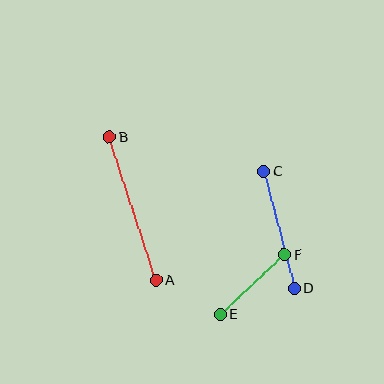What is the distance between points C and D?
The distance is approximately 121 pixels.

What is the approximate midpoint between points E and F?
The midpoint is at approximately (252, 285) pixels.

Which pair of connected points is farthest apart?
Points A and B are farthest apart.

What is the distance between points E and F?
The distance is approximately 88 pixels.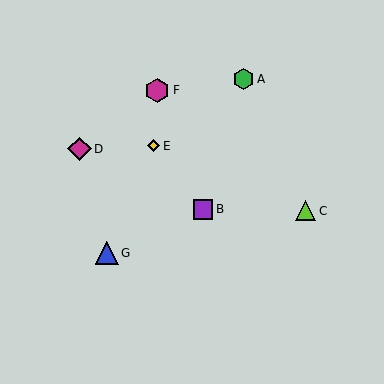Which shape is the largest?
The magenta hexagon (labeled F) is the largest.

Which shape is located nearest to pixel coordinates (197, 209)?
The purple square (labeled B) at (203, 209) is nearest to that location.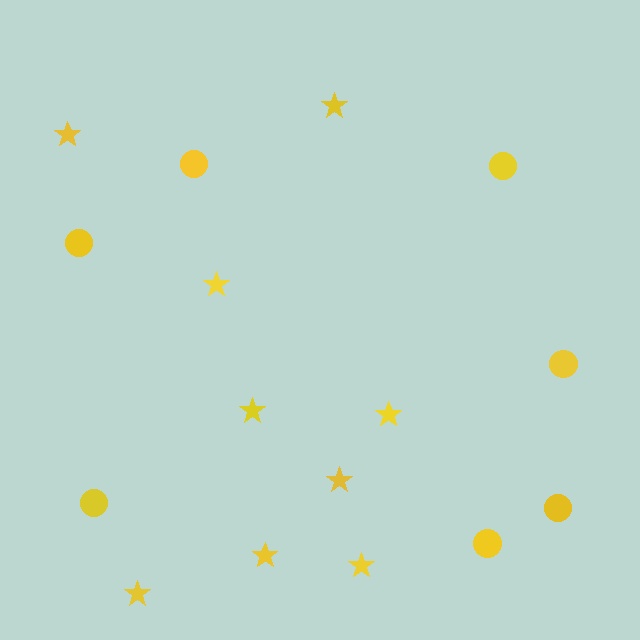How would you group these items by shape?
There are 2 groups: one group of stars (9) and one group of circles (7).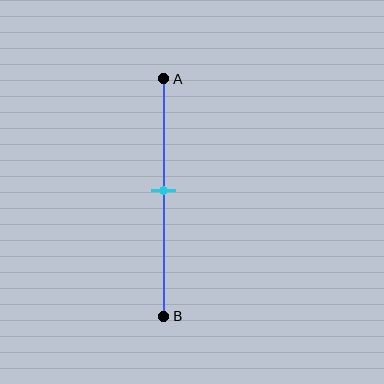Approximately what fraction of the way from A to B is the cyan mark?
The cyan mark is approximately 45% of the way from A to B.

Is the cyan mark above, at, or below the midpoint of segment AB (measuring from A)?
The cyan mark is approximately at the midpoint of segment AB.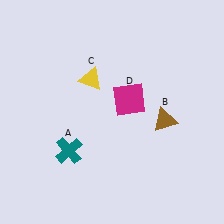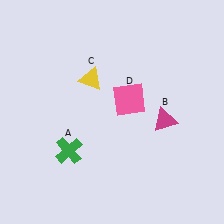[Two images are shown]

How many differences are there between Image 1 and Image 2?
There are 3 differences between the two images.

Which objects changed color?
A changed from teal to green. B changed from brown to magenta. D changed from magenta to pink.